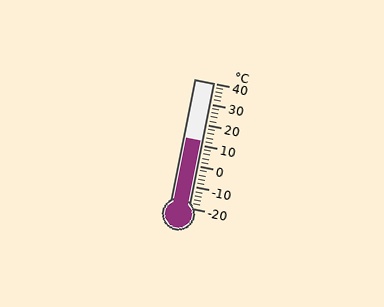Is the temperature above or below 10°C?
The temperature is above 10°C.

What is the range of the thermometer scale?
The thermometer scale ranges from -20°C to 40°C.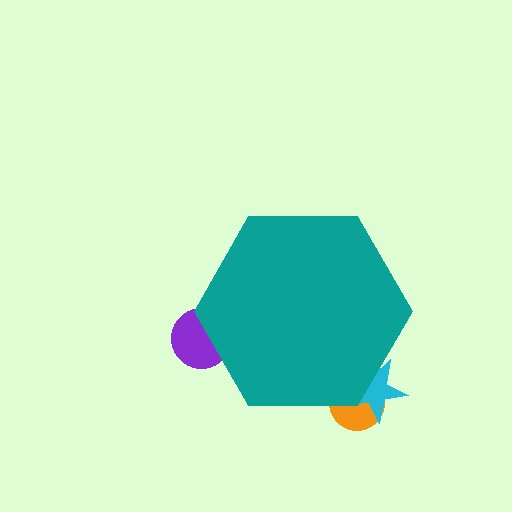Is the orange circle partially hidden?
Yes, the orange circle is partially hidden behind the teal hexagon.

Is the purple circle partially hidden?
Yes, the purple circle is partially hidden behind the teal hexagon.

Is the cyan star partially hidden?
Yes, the cyan star is partially hidden behind the teal hexagon.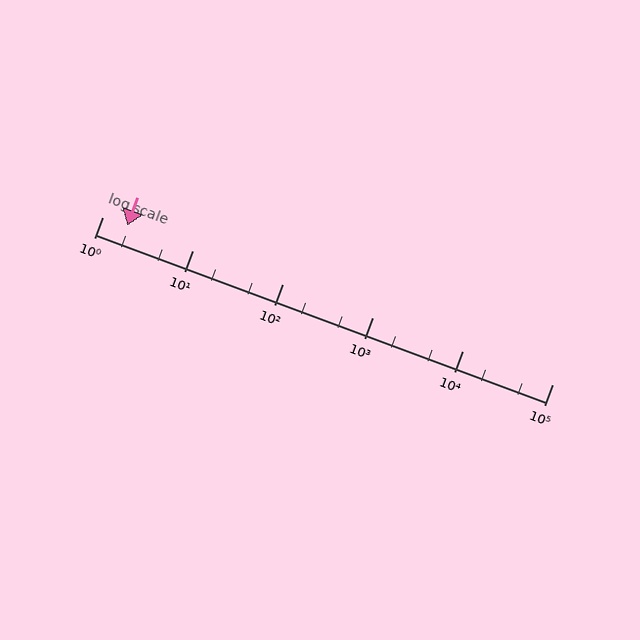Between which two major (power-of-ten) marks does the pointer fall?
The pointer is between 1 and 10.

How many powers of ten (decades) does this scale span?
The scale spans 5 decades, from 1 to 100000.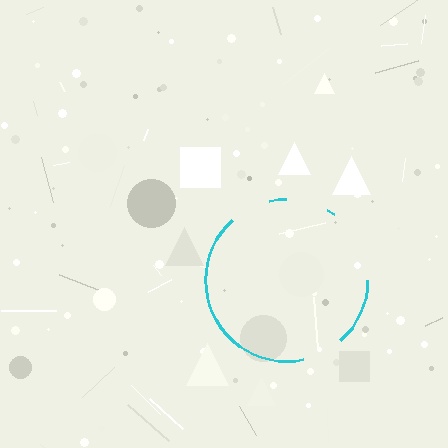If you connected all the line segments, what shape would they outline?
They would outline a circle.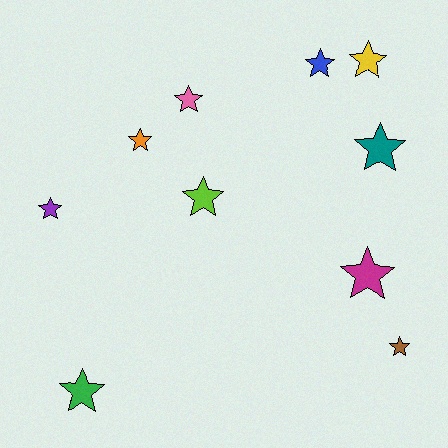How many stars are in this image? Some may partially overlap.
There are 10 stars.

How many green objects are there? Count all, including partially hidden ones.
There is 1 green object.